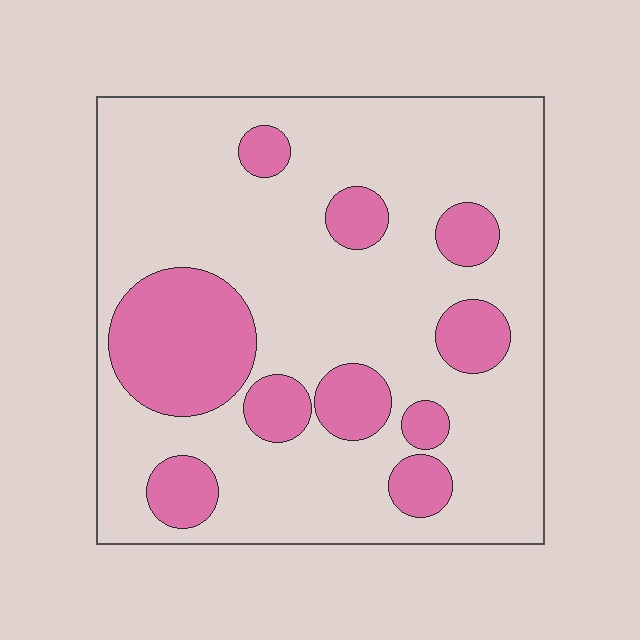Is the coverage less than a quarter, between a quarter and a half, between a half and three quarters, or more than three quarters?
Less than a quarter.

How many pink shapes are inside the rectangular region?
10.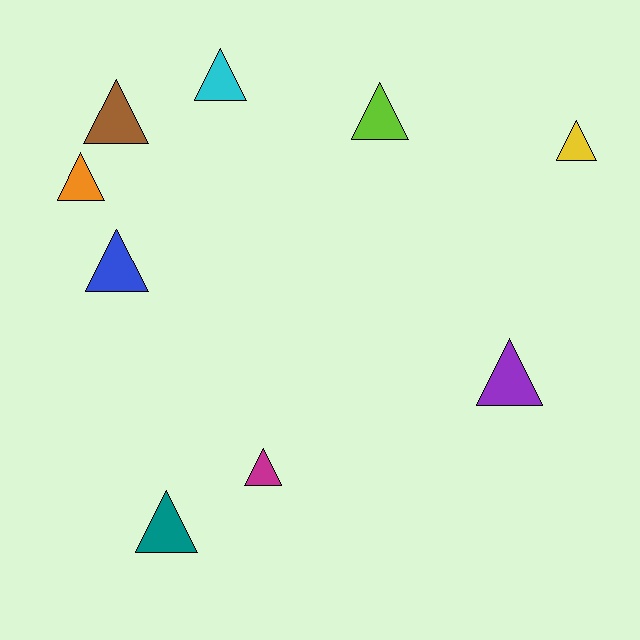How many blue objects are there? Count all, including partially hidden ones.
There is 1 blue object.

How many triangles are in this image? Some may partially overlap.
There are 9 triangles.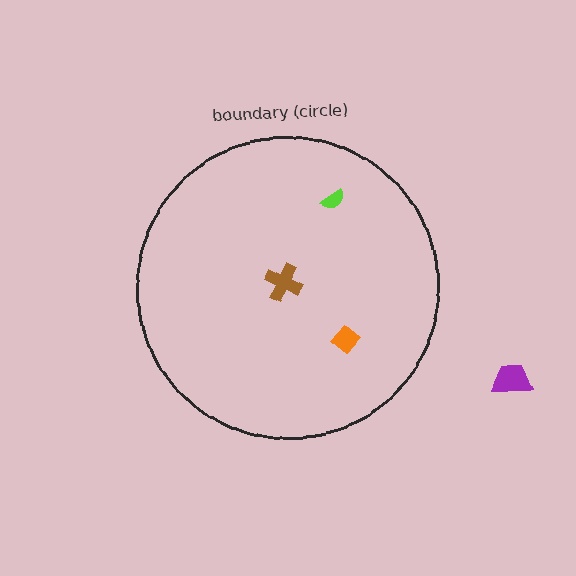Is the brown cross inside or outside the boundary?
Inside.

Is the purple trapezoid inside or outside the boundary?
Outside.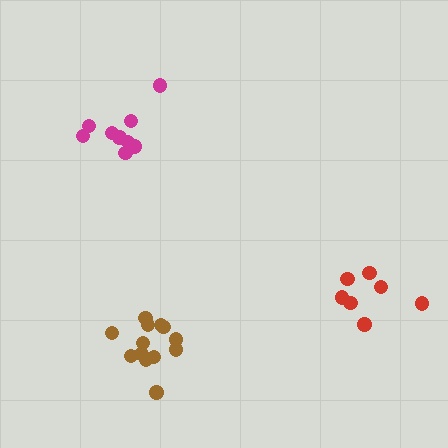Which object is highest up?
The magenta cluster is topmost.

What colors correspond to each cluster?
The clusters are colored: magenta, red, brown.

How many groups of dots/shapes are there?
There are 3 groups.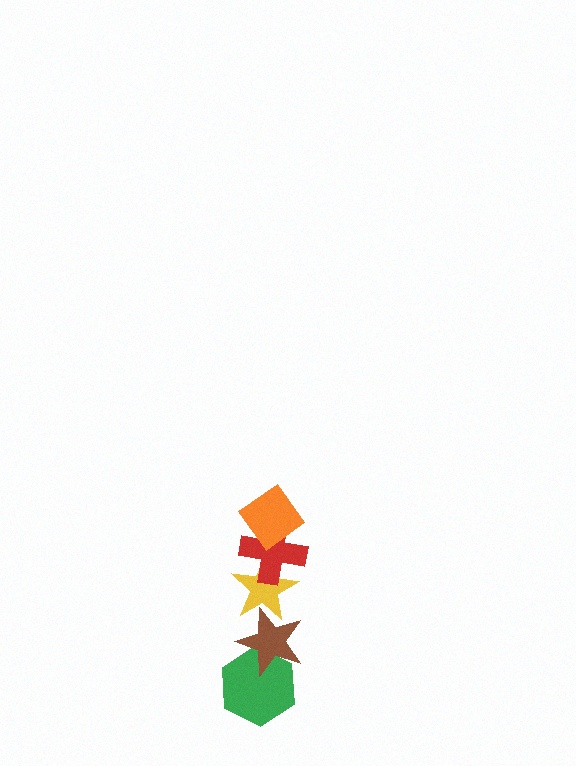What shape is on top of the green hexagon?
The brown star is on top of the green hexagon.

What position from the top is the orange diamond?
The orange diamond is 1st from the top.